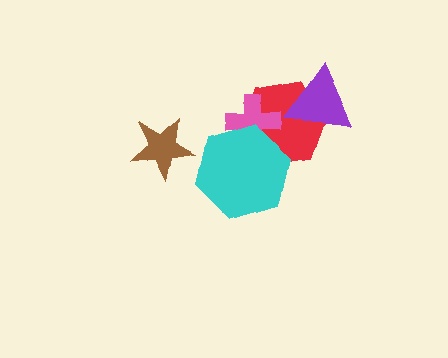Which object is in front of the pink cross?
The cyan hexagon is in front of the pink cross.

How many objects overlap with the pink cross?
2 objects overlap with the pink cross.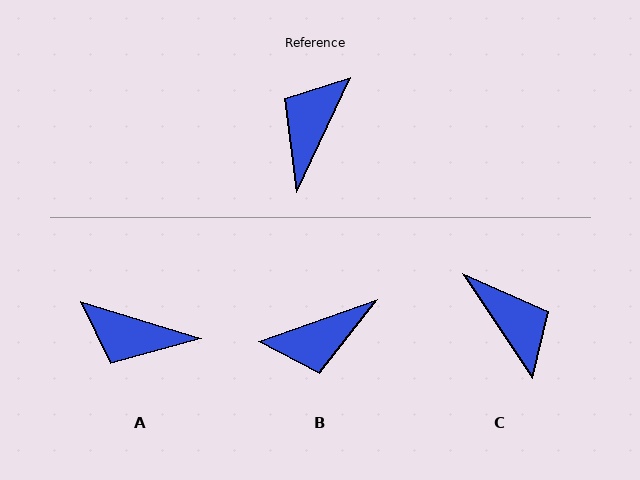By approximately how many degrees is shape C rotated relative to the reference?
Approximately 121 degrees clockwise.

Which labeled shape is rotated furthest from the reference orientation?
B, about 134 degrees away.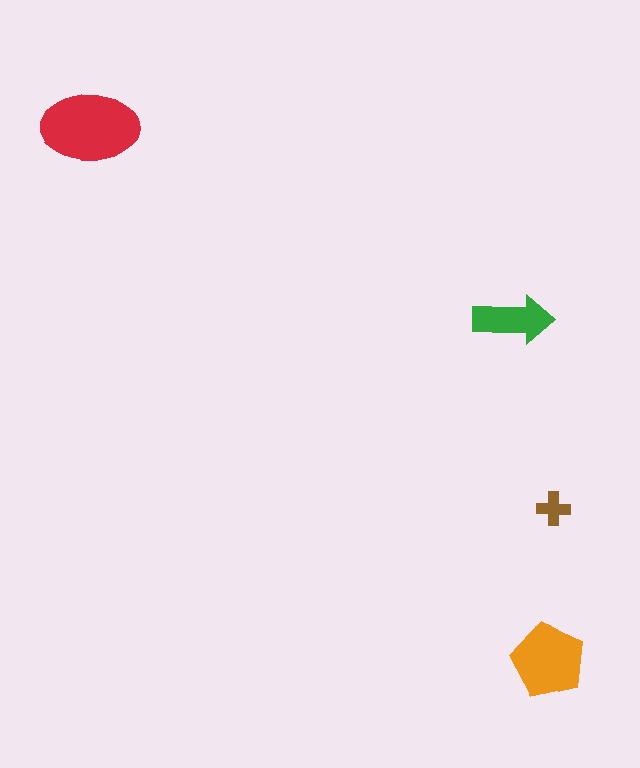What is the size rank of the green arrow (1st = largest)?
3rd.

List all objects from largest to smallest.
The red ellipse, the orange pentagon, the green arrow, the brown cross.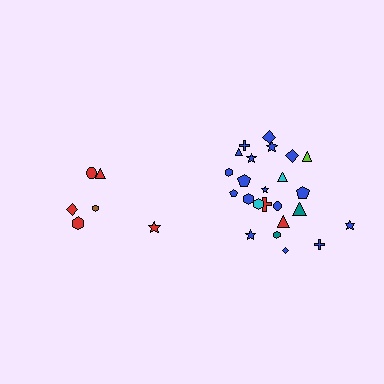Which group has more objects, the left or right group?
The right group.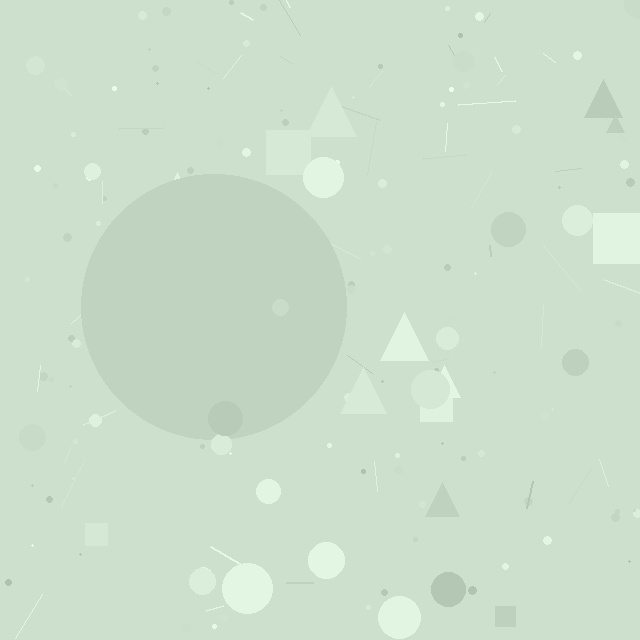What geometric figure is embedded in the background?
A circle is embedded in the background.